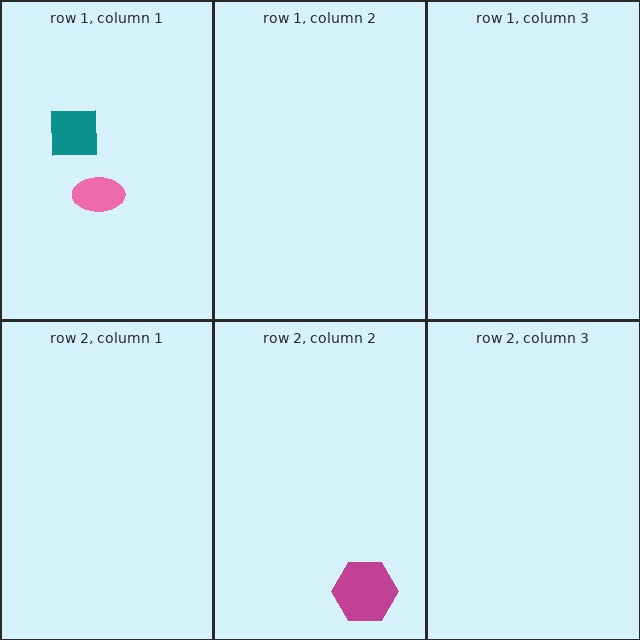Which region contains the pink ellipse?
The row 1, column 1 region.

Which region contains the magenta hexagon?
The row 2, column 2 region.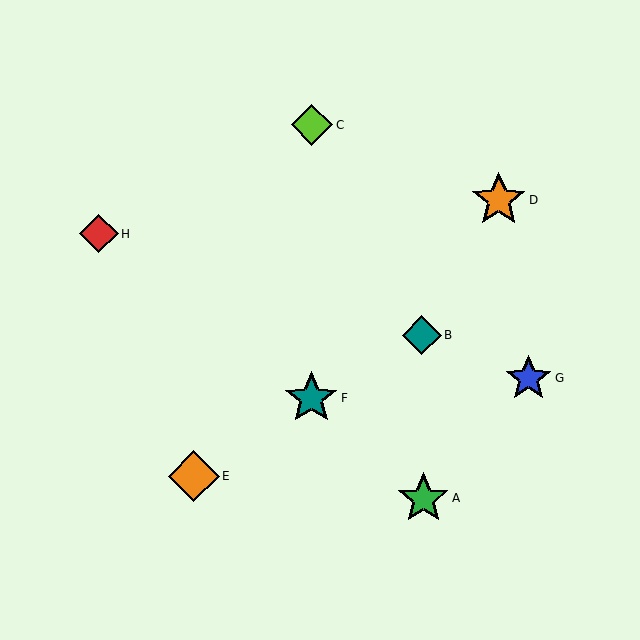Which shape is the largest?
The orange star (labeled D) is the largest.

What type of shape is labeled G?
Shape G is a blue star.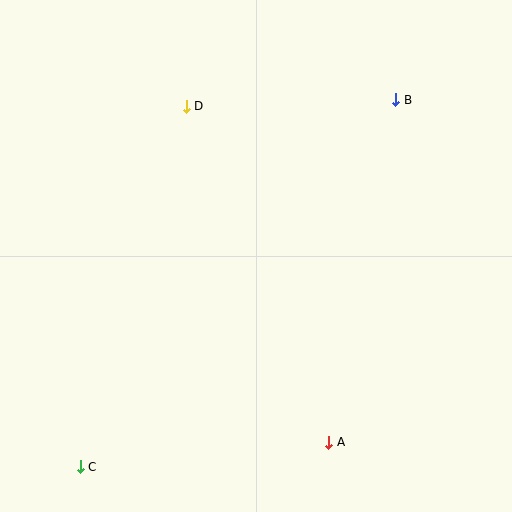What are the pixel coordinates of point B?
Point B is at (396, 100).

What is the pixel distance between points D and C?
The distance between D and C is 376 pixels.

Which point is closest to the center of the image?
Point D at (186, 106) is closest to the center.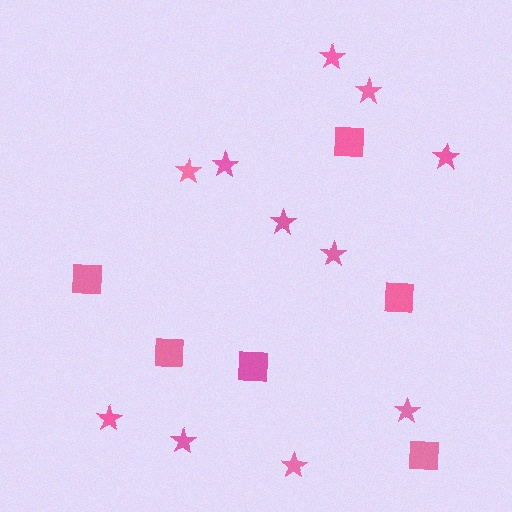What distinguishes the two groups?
There are 2 groups: one group of squares (6) and one group of stars (11).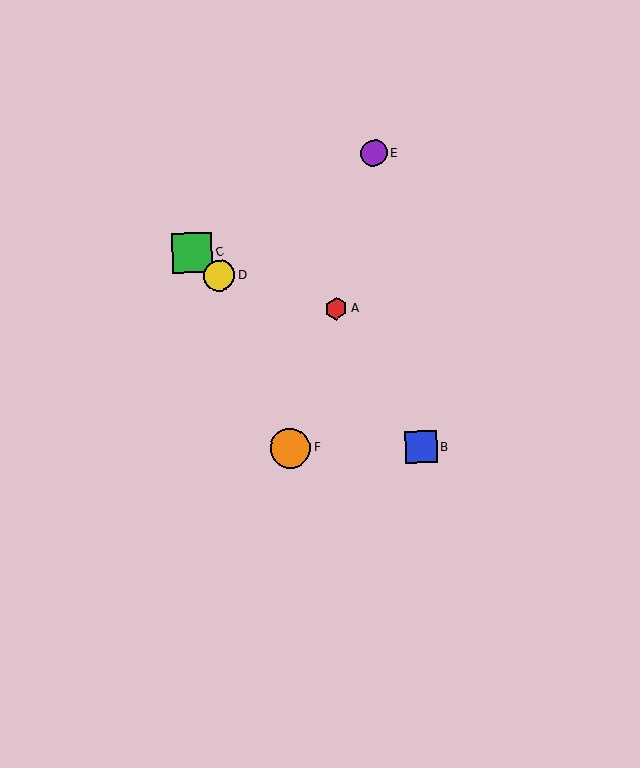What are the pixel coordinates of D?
Object D is at (219, 276).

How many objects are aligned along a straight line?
3 objects (B, C, D) are aligned along a straight line.